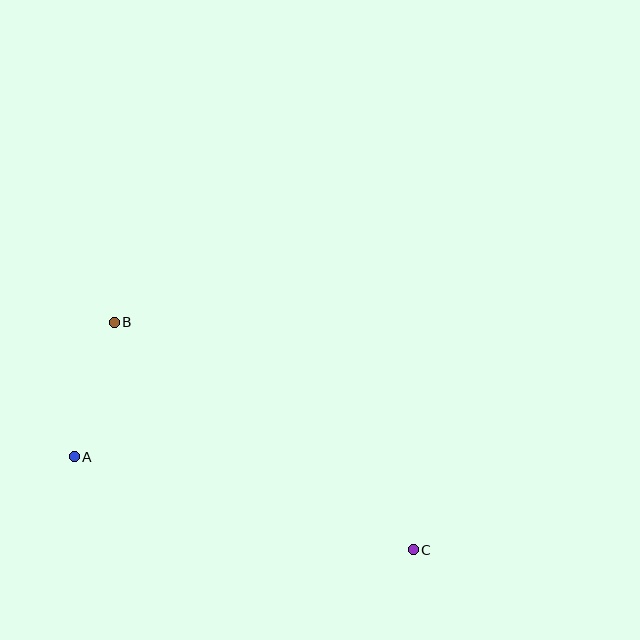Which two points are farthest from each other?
Points B and C are farthest from each other.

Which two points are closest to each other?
Points A and B are closest to each other.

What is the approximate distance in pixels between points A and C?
The distance between A and C is approximately 352 pixels.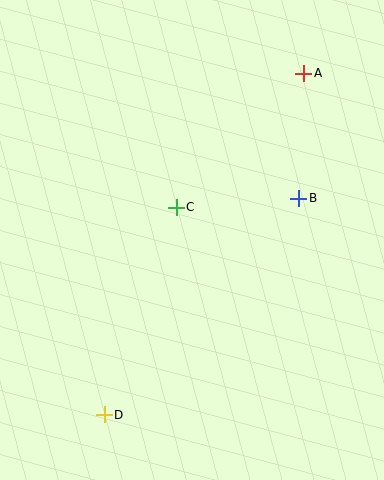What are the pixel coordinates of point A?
Point A is at (304, 73).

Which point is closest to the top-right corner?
Point A is closest to the top-right corner.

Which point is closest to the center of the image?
Point C at (176, 207) is closest to the center.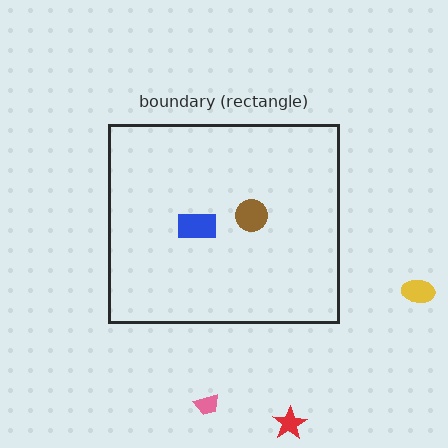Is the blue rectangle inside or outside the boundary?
Inside.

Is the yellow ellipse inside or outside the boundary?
Outside.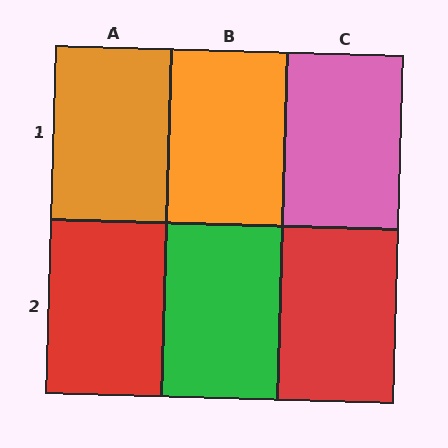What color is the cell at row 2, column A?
Red.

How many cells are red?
2 cells are red.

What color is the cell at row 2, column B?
Green.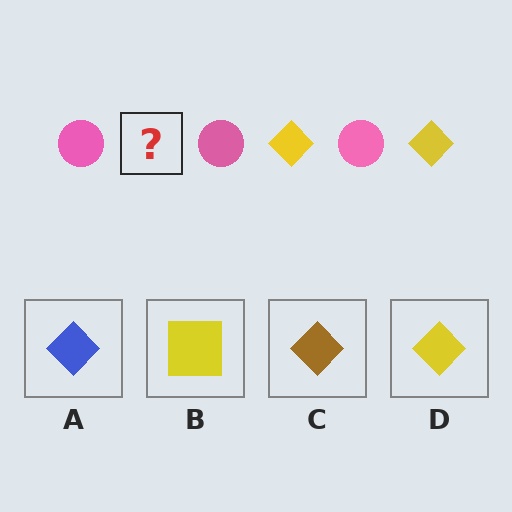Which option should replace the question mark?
Option D.